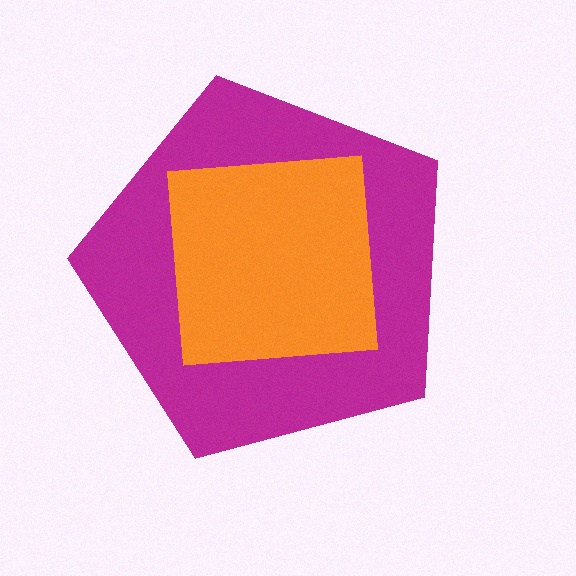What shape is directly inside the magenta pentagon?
The orange square.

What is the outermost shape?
The magenta pentagon.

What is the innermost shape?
The orange square.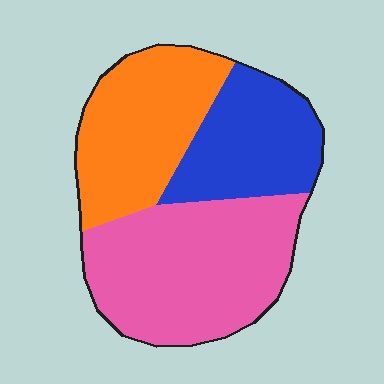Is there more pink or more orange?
Pink.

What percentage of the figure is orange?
Orange takes up about one third (1/3) of the figure.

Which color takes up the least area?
Blue, at roughly 25%.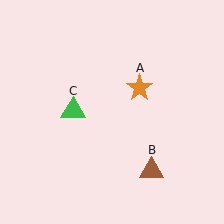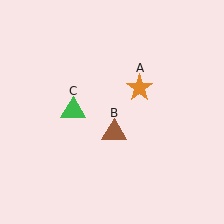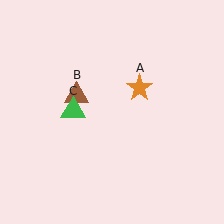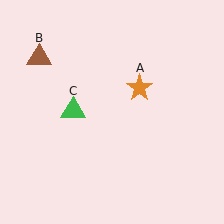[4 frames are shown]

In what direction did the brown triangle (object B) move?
The brown triangle (object B) moved up and to the left.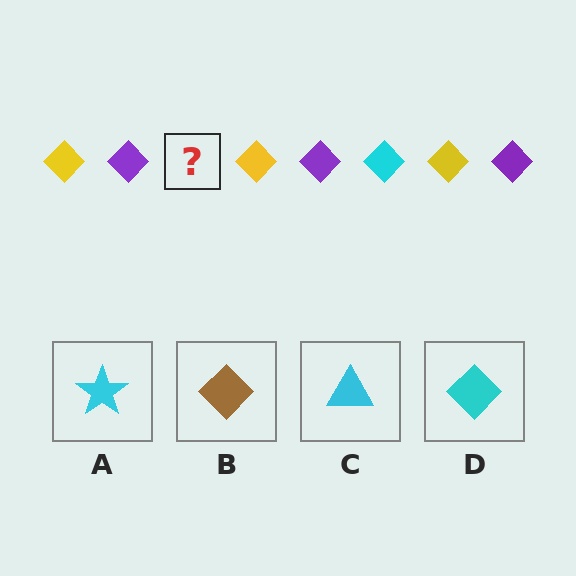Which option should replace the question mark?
Option D.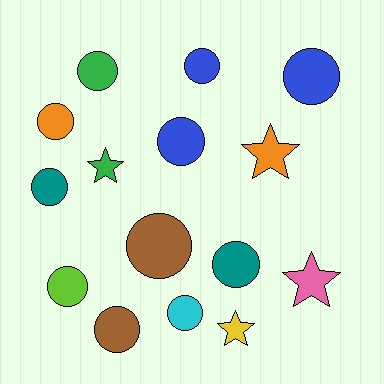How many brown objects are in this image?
There are 2 brown objects.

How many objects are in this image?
There are 15 objects.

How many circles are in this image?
There are 11 circles.